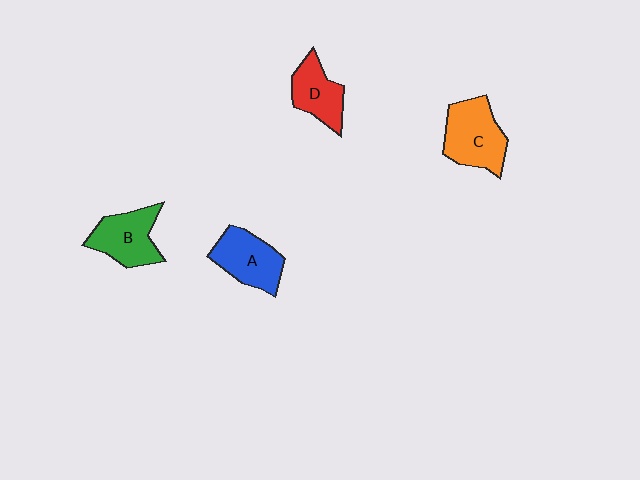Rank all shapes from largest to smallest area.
From largest to smallest: C (orange), A (blue), B (green), D (red).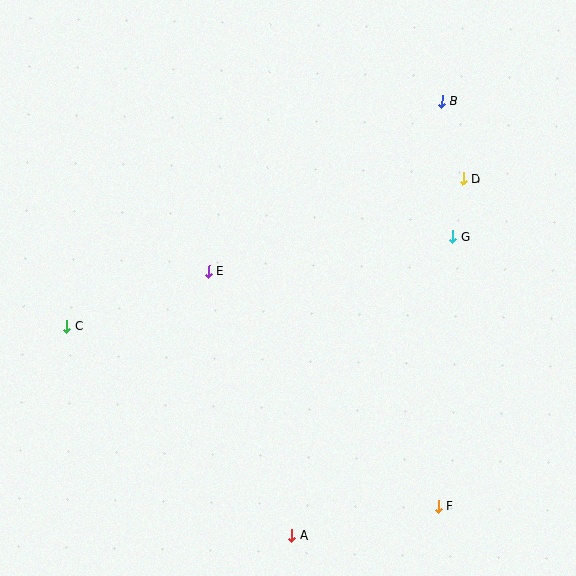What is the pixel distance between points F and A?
The distance between F and A is 149 pixels.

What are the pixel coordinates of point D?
Point D is at (463, 179).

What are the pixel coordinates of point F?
Point F is at (438, 506).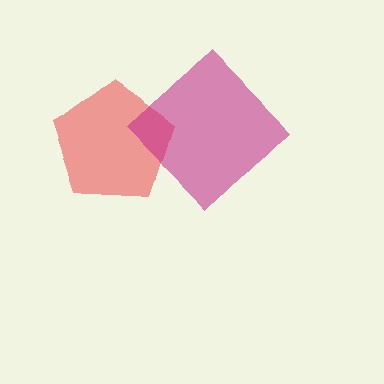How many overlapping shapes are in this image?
There are 2 overlapping shapes in the image.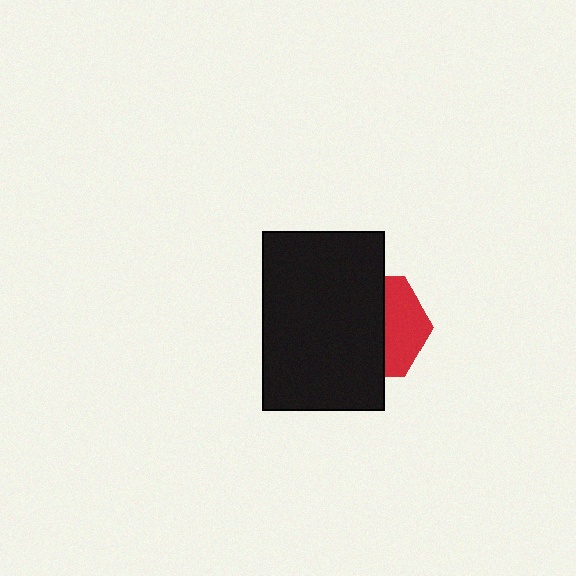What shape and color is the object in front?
The object in front is a black rectangle.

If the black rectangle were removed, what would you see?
You would see the complete red hexagon.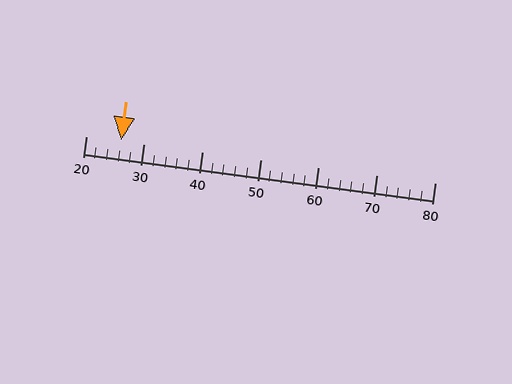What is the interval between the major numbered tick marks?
The major tick marks are spaced 10 units apart.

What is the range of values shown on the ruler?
The ruler shows values from 20 to 80.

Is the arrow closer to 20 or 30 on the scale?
The arrow is closer to 30.